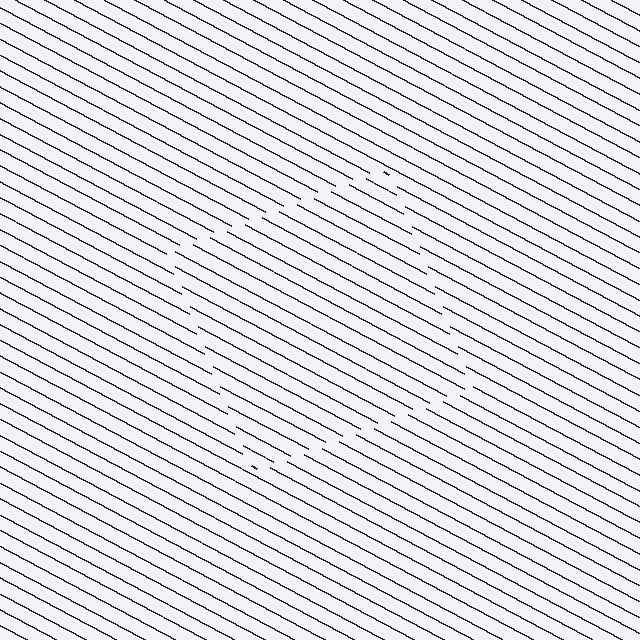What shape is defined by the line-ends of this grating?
An illusory square. The interior of the shape contains the same grating, shifted by half a period — the contour is defined by the phase discontinuity where line-ends from the inner and outer gratings abut.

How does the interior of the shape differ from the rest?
The interior of the shape contains the same grating, shifted by half a period — the contour is defined by the phase discontinuity where line-ends from the inner and outer gratings abut.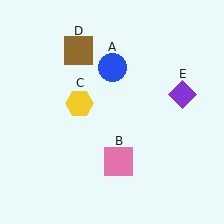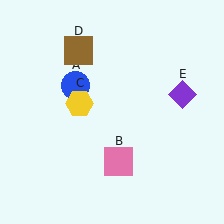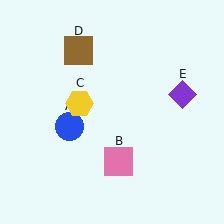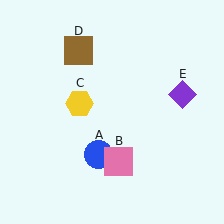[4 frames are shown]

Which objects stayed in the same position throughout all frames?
Pink square (object B) and yellow hexagon (object C) and brown square (object D) and purple diamond (object E) remained stationary.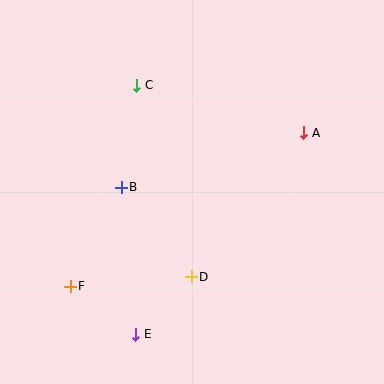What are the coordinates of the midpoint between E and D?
The midpoint between E and D is at (163, 305).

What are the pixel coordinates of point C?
Point C is at (137, 85).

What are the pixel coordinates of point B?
Point B is at (121, 187).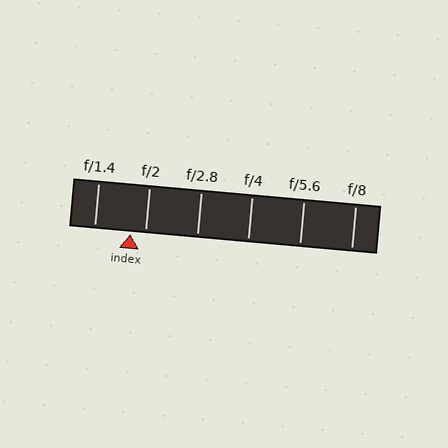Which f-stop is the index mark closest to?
The index mark is closest to f/2.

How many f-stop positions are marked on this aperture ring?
There are 6 f-stop positions marked.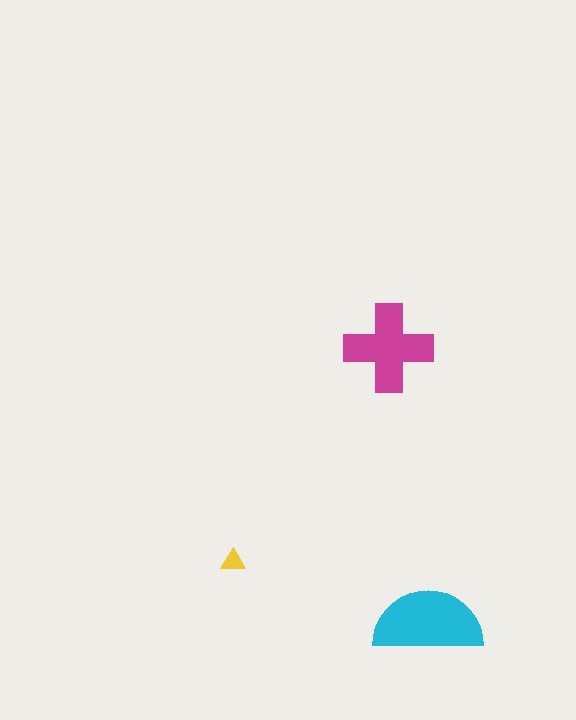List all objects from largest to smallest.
The cyan semicircle, the magenta cross, the yellow triangle.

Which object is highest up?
The magenta cross is topmost.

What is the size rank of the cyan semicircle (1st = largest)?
1st.